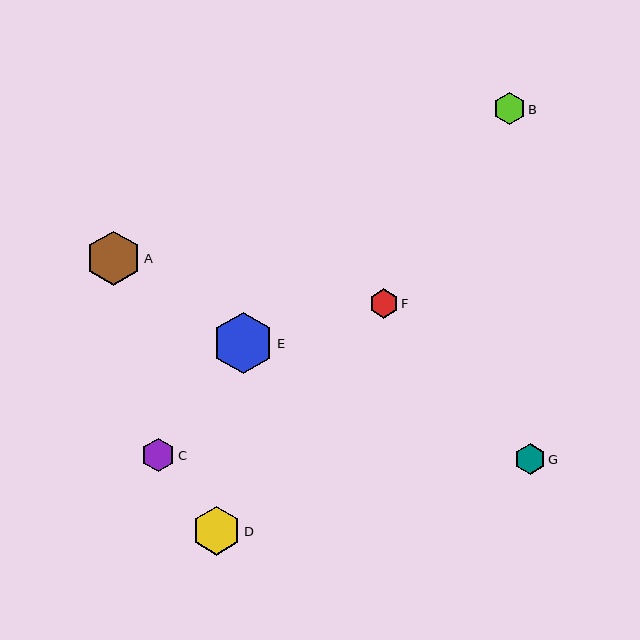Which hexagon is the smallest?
Hexagon F is the smallest with a size of approximately 29 pixels.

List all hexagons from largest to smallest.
From largest to smallest: E, A, D, C, B, G, F.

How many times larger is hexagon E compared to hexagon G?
Hexagon E is approximately 2.0 times the size of hexagon G.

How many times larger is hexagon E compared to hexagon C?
Hexagon E is approximately 1.8 times the size of hexagon C.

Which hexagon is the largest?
Hexagon E is the largest with a size of approximately 61 pixels.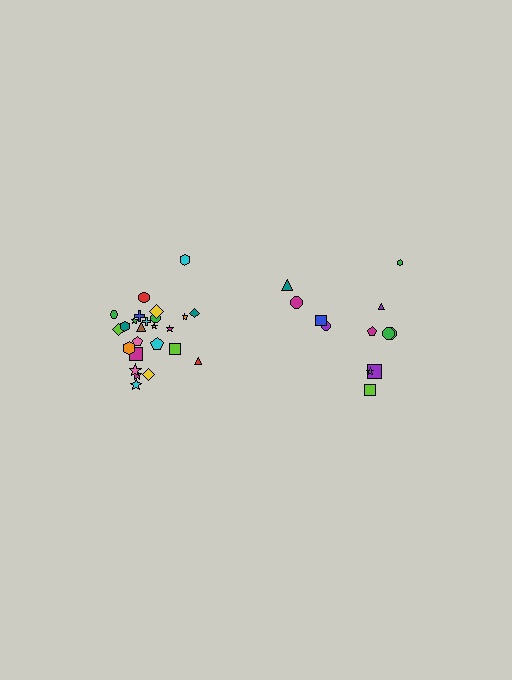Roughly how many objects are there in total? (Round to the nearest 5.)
Roughly 35 objects in total.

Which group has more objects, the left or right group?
The left group.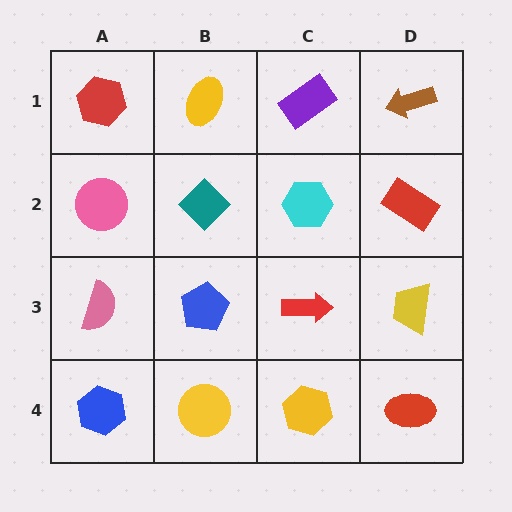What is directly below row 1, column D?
A red rectangle.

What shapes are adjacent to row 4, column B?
A blue pentagon (row 3, column B), a blue hexagon (row 4, column A), a yellow hexagon (row 4, column C).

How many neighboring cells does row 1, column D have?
2.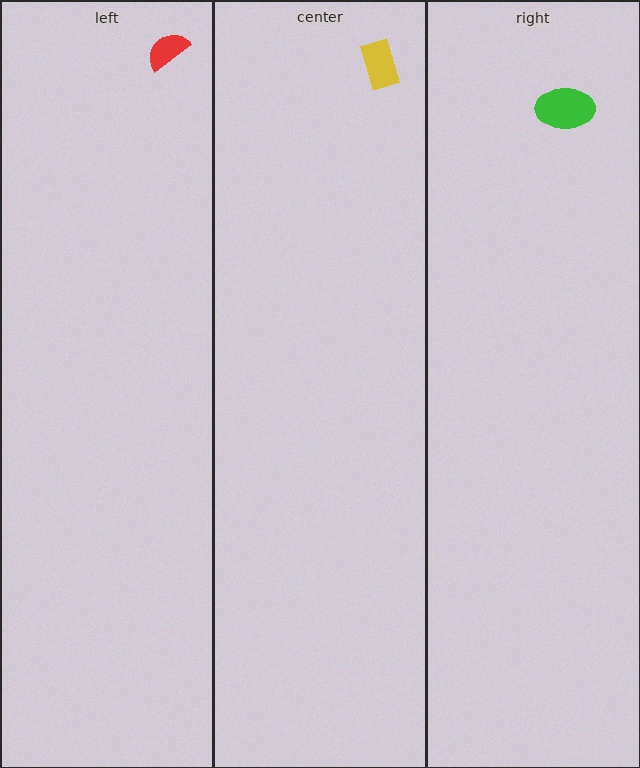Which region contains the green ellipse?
The right region.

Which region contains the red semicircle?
The left region.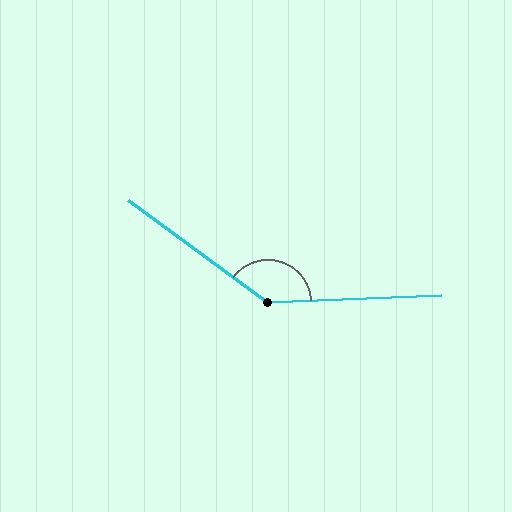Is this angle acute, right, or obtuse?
It is obtuse.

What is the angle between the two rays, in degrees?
Approximately 142 degrees.